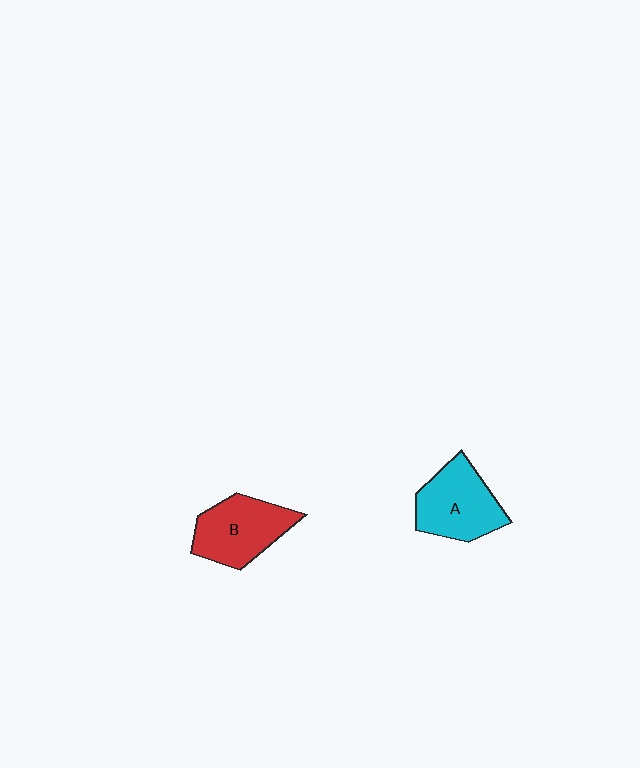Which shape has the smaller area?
Shape B (red).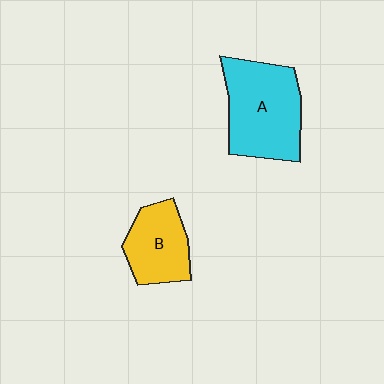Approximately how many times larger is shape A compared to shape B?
Approximately 1.6 times.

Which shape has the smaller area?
Shape B (yellow).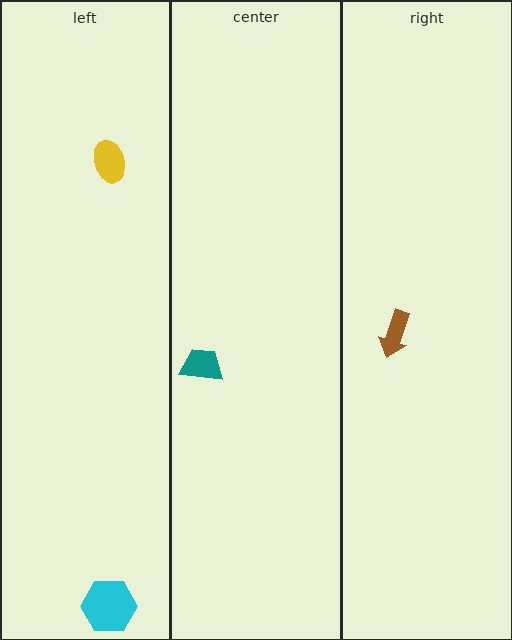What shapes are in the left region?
The yellow ellipse, the cyan hexagon.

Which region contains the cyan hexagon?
The left region.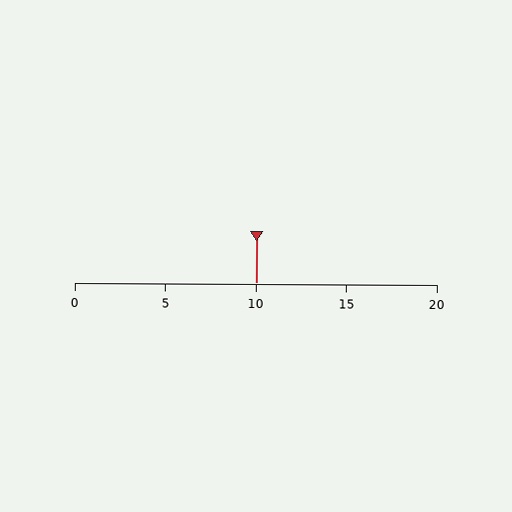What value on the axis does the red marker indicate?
The marker indicates approximately 10.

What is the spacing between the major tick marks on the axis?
The major ticks are spaced 5 apart.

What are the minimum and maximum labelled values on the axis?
The axis runs from 0 to 20.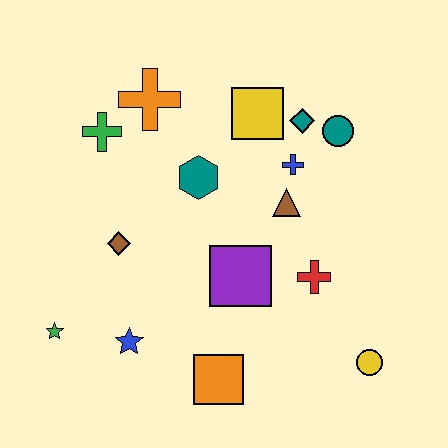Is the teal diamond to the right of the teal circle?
No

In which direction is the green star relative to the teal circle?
The green star is to the left of the teal circle.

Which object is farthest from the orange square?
The orange cross is farthest from the orange square.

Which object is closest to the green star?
The blue star is closest to the green star.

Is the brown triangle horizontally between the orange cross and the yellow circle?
Yes